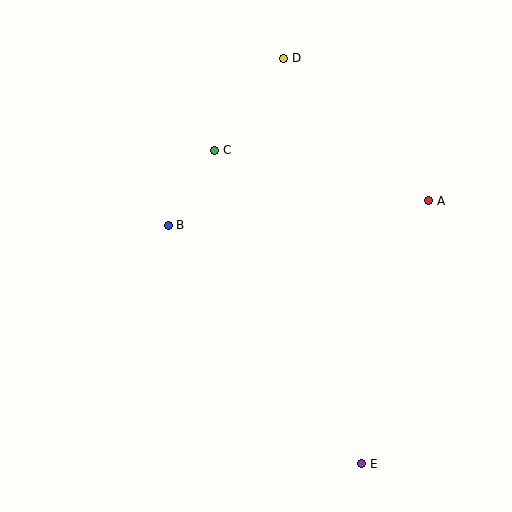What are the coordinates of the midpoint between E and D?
The midpoint between E and D is at (323, 261).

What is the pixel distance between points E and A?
The distance between E and A is 272 pixels.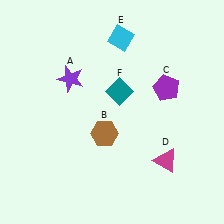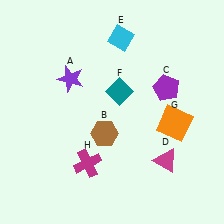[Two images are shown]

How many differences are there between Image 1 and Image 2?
There are 2 differences between the two images.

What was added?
An orange square (G), a magenta cross (H) were added in Image 2.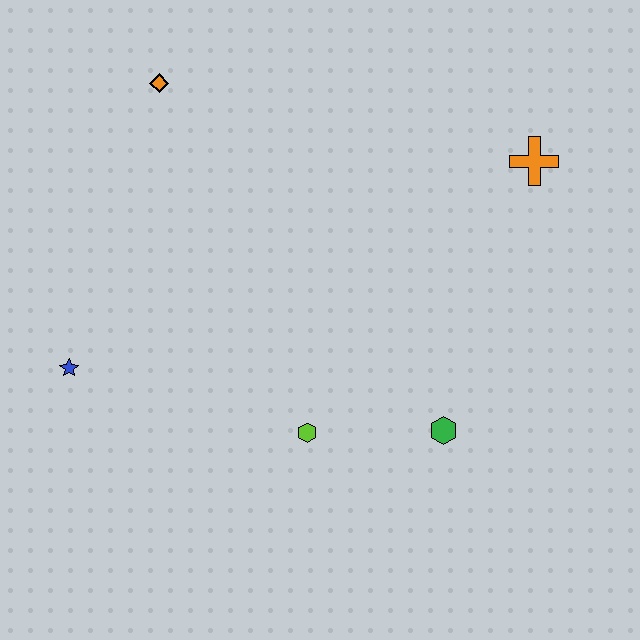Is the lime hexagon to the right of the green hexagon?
No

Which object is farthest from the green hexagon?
The orange diamond is farthest from the green hexagon.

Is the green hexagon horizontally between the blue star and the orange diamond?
No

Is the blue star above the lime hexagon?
Yes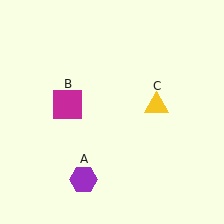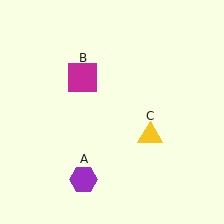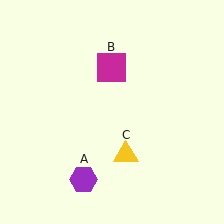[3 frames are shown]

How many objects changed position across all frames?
2 objects changed position: magenta square (object B), yellow triangle (object C).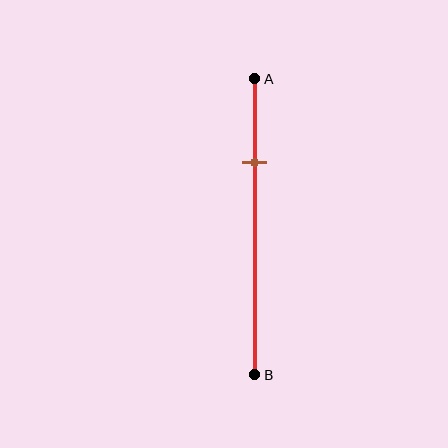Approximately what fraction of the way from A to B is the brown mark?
The brown mark is approximately 30% of the way from A to B.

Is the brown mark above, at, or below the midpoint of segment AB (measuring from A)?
The brown mark is above the midpoint of segment AB.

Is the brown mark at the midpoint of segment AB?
No, the mark is at about 30% from A, not at the 50% midpoint.